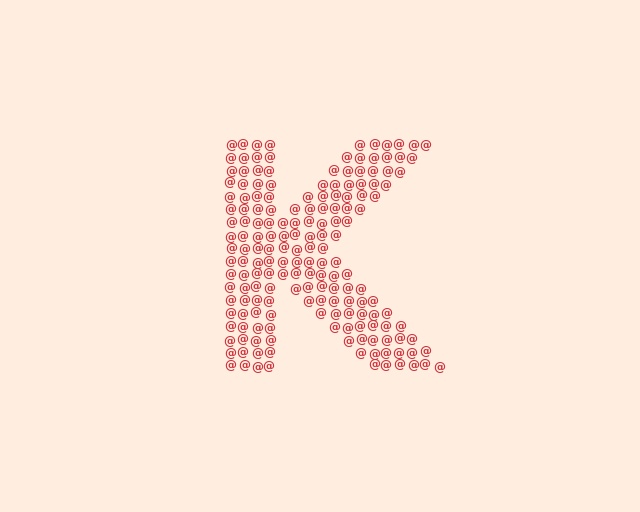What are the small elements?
The small elements are at signs.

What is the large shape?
The large shape is the letter K.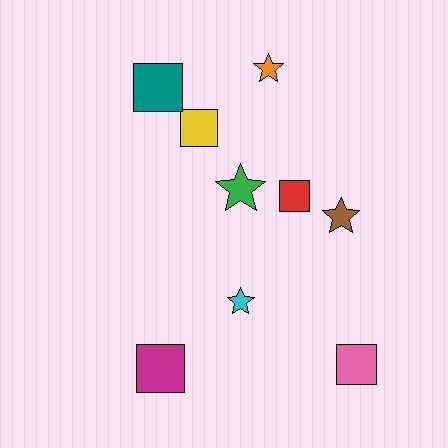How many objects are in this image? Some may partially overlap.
There are 9 objects.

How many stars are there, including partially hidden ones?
There are 4 stars.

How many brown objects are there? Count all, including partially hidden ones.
There is 1 brown object.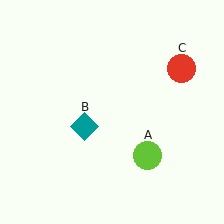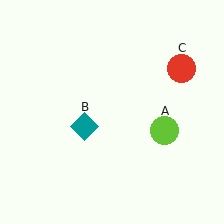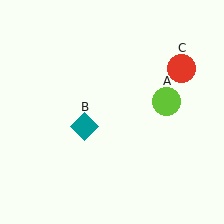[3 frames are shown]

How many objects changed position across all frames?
1 object changed position: lime circle (object A).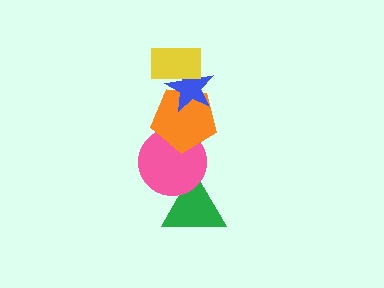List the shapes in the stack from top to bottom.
From top to bottom: the yellow rectangle, the blue star, the orange pentagon, the pink circle, the green triangle.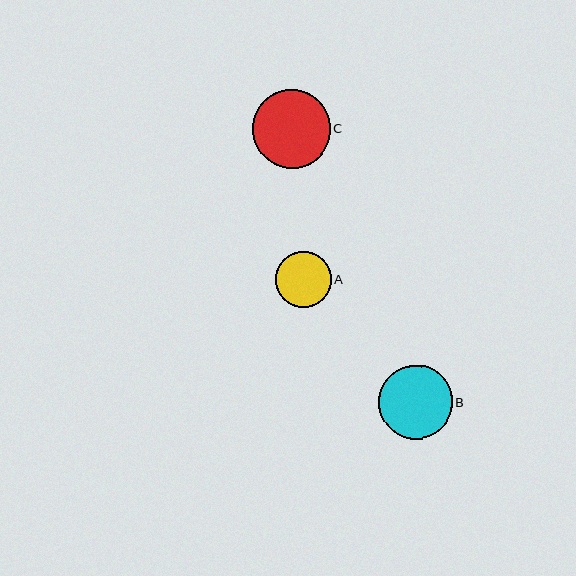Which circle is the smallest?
Circle A is the smallest with a size of approximately 55 pixels.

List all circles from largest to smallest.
From largest to smallest: C, B, A.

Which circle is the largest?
Circle C is the largest with a size of approximately 78 pixels.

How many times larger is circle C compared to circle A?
Circle C is approximately 1.4 times the size of circle A.